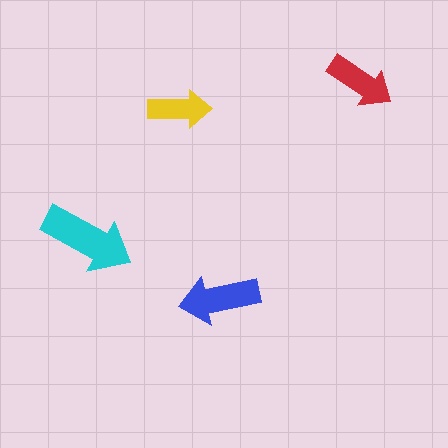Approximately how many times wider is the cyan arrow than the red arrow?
About 1.5 times wider.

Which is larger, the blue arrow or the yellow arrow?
The blue one.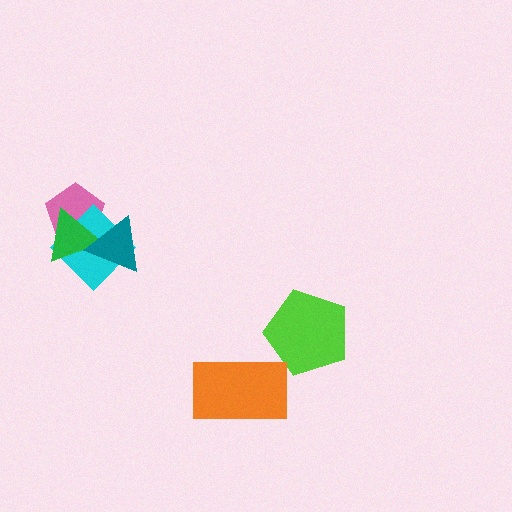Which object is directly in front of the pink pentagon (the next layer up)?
The cyan diamond is directly in front of the pink pentagon.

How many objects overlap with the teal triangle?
3 objects overlap with the teal triangle.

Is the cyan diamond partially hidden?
Yes, it is partially covered by another shape.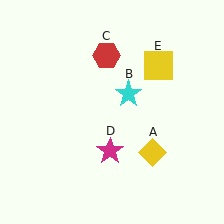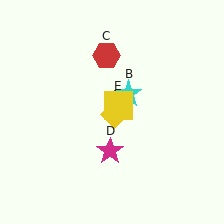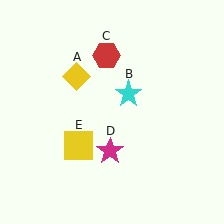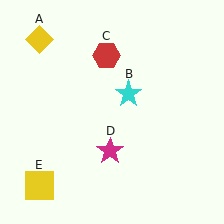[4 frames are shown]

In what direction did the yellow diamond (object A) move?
The yellow diamond (object A) moved up and to the left.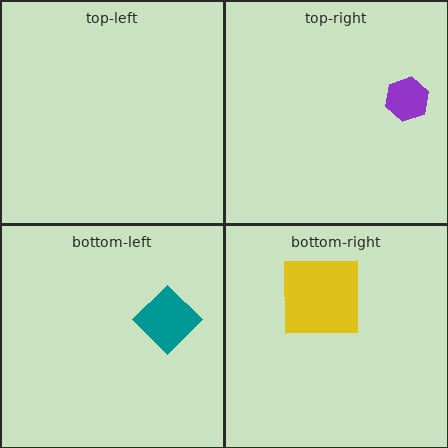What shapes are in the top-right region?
The purple hexagon.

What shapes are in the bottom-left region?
The teal diamond.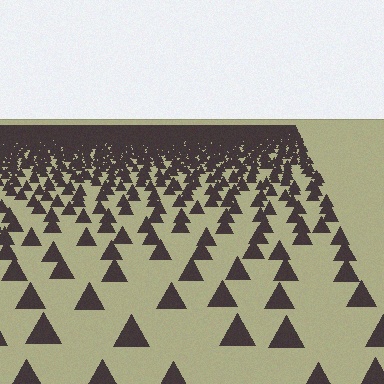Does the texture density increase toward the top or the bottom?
Density increases toward the top.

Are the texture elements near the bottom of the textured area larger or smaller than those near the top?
Larger. Near the bottom, elements are closer to the viewer and appear at a bigger on-screen size.